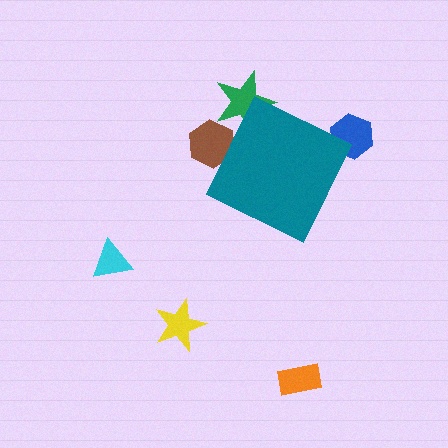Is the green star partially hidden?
Yes, the green star is partially hidden behind the teal diamond.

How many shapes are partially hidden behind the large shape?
3 shapes are partially hidden.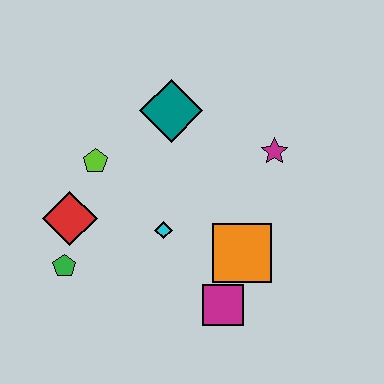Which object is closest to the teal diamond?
The lime pentagon is closest to the teal diamond.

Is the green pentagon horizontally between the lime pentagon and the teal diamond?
No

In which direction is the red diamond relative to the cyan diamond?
The red diamond is to the left of the cyan diamond.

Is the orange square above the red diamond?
No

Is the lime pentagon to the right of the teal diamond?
No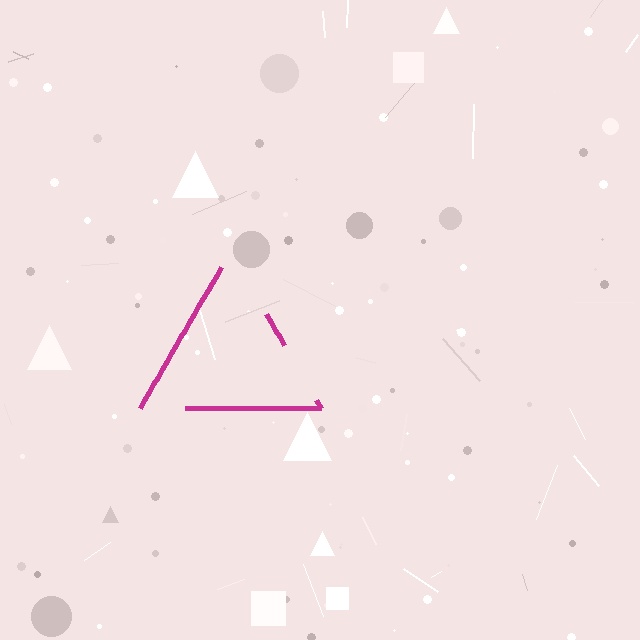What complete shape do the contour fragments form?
The contour fragments form a triangle.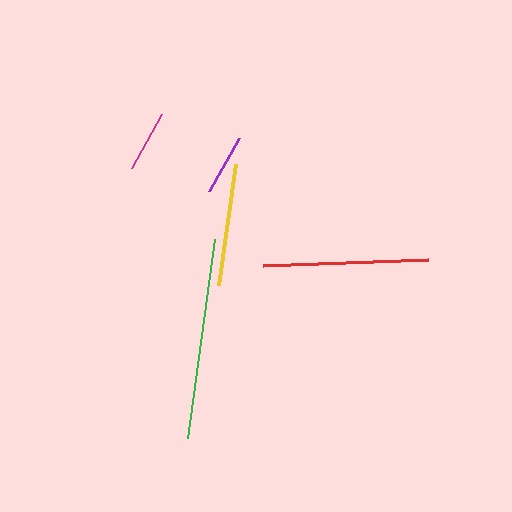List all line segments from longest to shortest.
From longest to shortest: green, red, yellow, magenta, purple.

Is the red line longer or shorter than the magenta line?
The red line is longer than the magenta line.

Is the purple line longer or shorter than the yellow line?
The yellow line is longer than the purple line.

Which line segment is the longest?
The green line is the longest at approximately 201 pixels.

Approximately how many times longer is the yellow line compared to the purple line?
The yellow line is approximately 2.0 times the length of the purple line.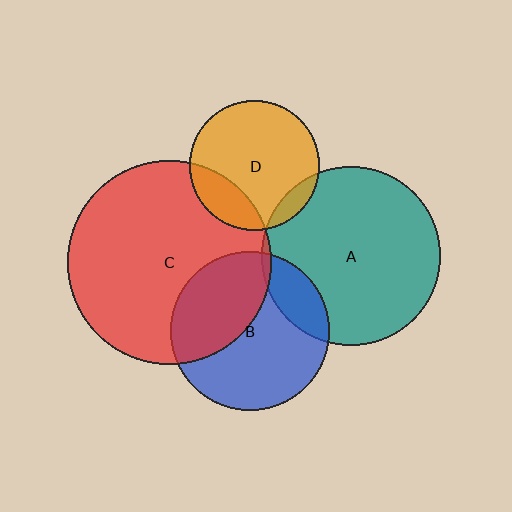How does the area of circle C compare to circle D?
Approximately 2.5 times.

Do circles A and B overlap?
Yes.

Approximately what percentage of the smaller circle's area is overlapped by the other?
Approximately 15%.